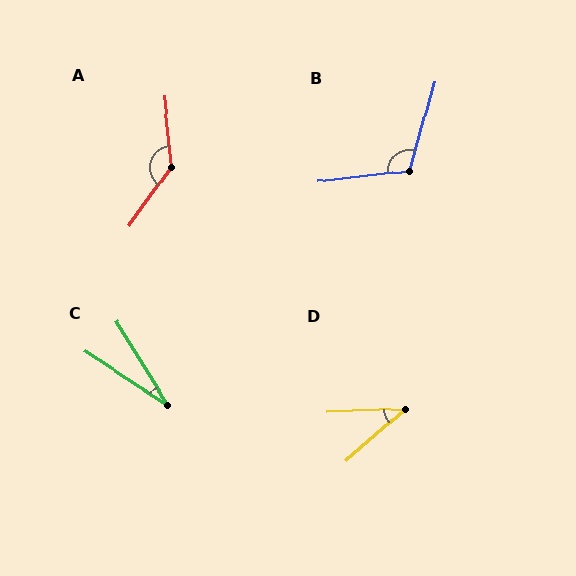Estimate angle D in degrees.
Approximately 39 degrees.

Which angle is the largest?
A, at approximately 139 degrees.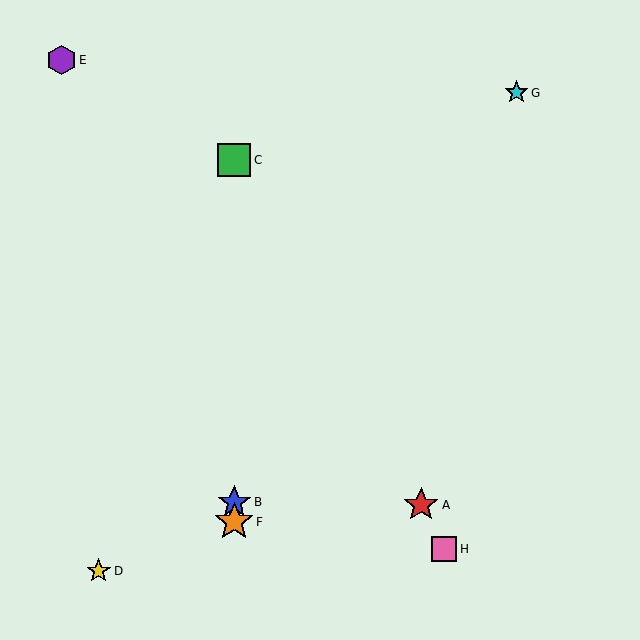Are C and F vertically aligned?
Yes, both are at x≈234.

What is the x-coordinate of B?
Object B is at x≈234.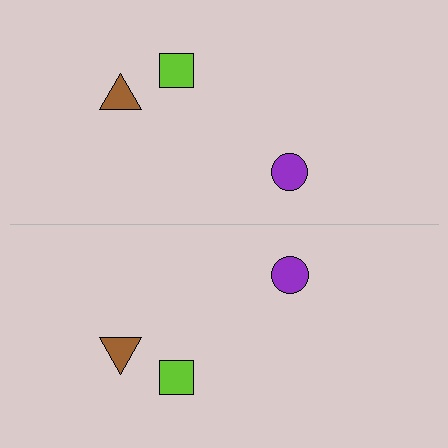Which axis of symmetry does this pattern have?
The pattern has a horizontal axis of symmetry running through the center of the image.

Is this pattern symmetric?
Yes, this pattern has bilateral (reflection) symmetry.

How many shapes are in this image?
There are 6 shapes in this image.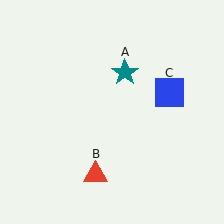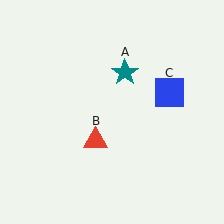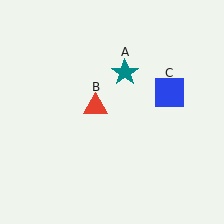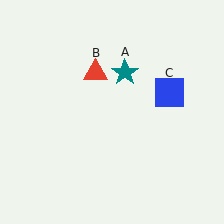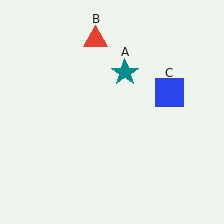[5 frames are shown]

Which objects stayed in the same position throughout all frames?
Teal star (object A) and blue square (object C) remained stationary.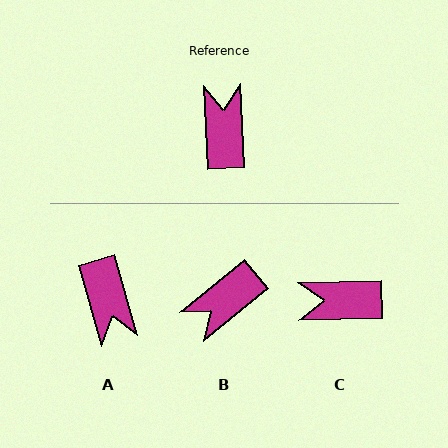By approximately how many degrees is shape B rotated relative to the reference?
Approximately 126 degrees counter-clockwise.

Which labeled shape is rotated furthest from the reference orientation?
A, about 167 degrees away.